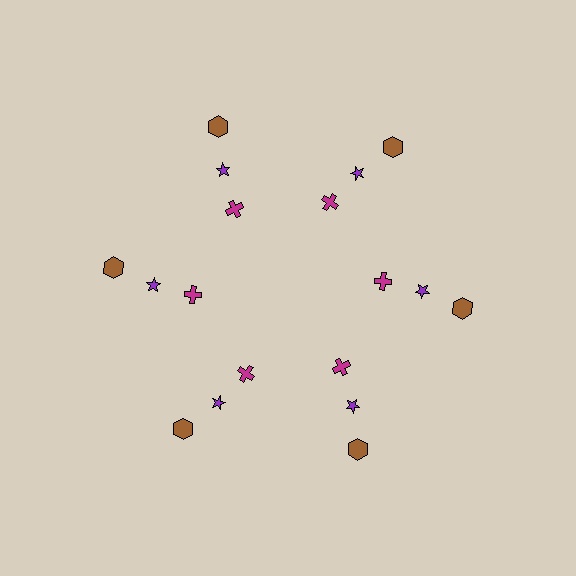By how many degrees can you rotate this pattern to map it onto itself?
The pattern maps onto itself every 60 degrees of rotation.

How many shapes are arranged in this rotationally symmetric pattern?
There are 18 shapes, arranged in 6 groups of 3.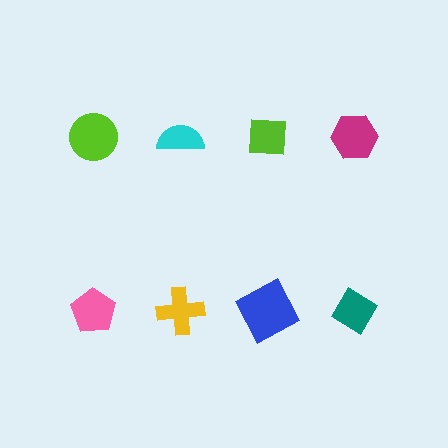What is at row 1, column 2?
A cyan semicircle.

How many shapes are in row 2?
4 shapes.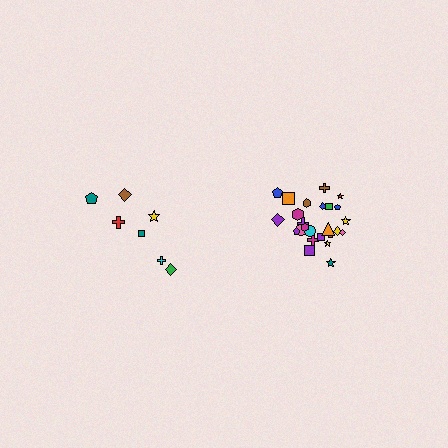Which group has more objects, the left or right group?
The right group.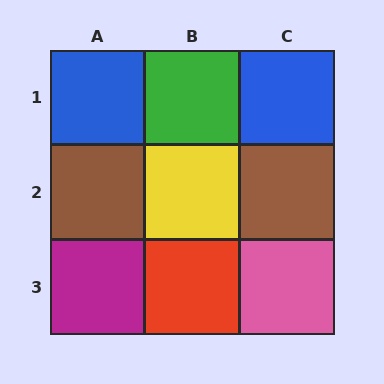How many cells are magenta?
1 cell is magenta.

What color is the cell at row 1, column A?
Blue.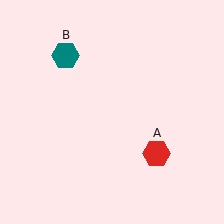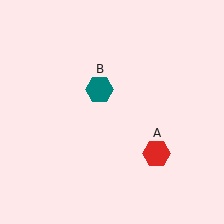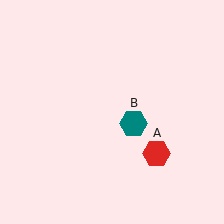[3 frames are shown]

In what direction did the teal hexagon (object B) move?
The teal hexagon (object B) moved down and to the right.